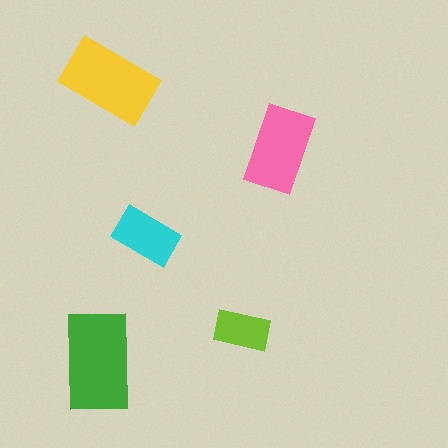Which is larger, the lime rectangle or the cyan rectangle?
The cyan one.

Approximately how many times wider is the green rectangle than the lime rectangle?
About 2 times wider.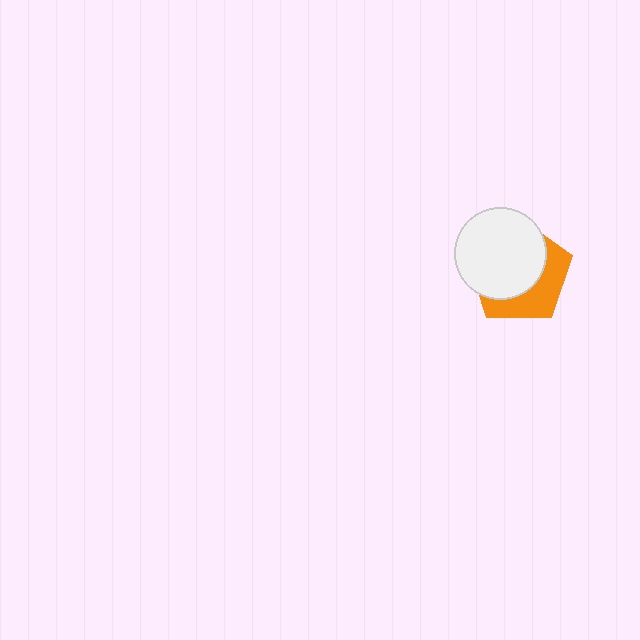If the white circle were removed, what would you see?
You would see the complete orange pentagon.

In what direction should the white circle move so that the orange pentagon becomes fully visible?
The white circle should move toward the upper-left. That is the shortest direction to clear the overlap and leave the orange pentagon fully visible.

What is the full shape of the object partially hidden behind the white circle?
The partially hidden object is an orange pentagon.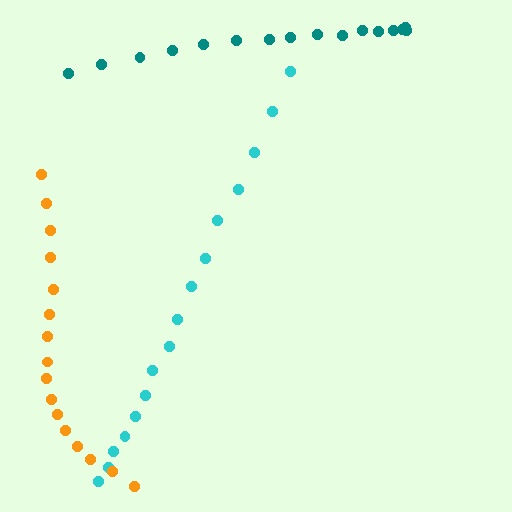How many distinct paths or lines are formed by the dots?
There are 3 distinct paths.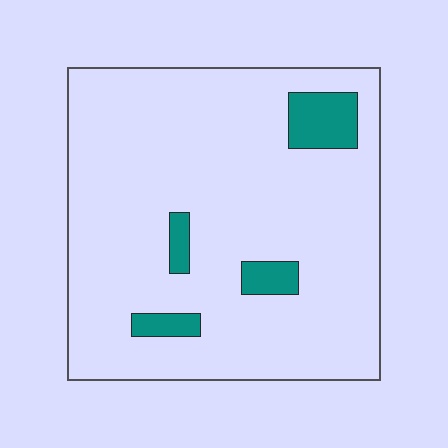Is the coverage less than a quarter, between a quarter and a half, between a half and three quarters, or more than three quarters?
Less than a quarter.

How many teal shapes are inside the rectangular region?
4.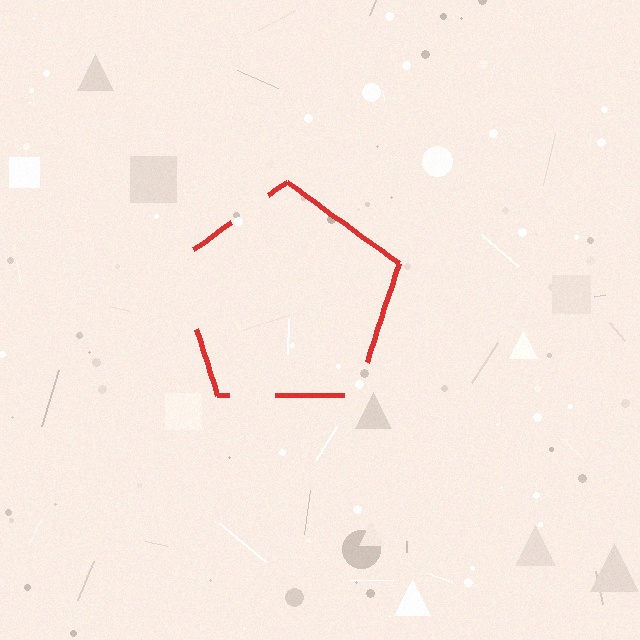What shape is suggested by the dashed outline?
The dashed outline suggests a pentagon.